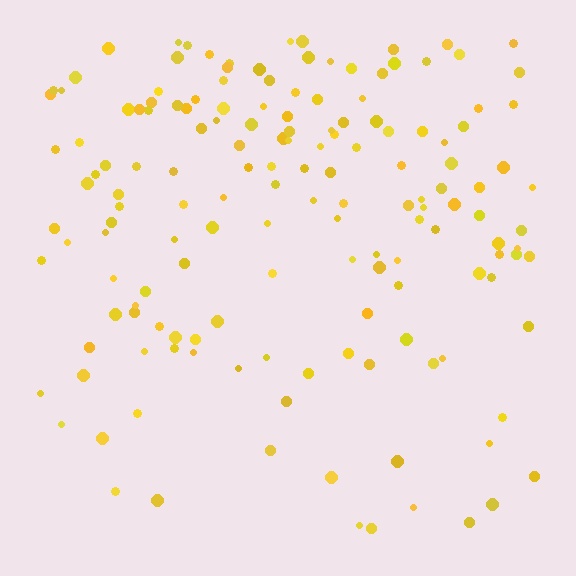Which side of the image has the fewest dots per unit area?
The bottom.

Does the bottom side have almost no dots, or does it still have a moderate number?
Still a moderate number, just noticeably fewer than the top.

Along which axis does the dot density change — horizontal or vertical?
Vertical.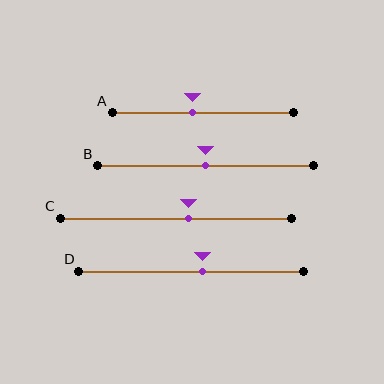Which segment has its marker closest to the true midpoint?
Segment B has its marker closest to the true midpoint.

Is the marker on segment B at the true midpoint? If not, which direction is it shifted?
Yes, the marker on segment B is at the true midpoint.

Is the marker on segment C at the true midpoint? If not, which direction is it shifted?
No, the marker on segment C is shifted to the right by about 5% of the segment length.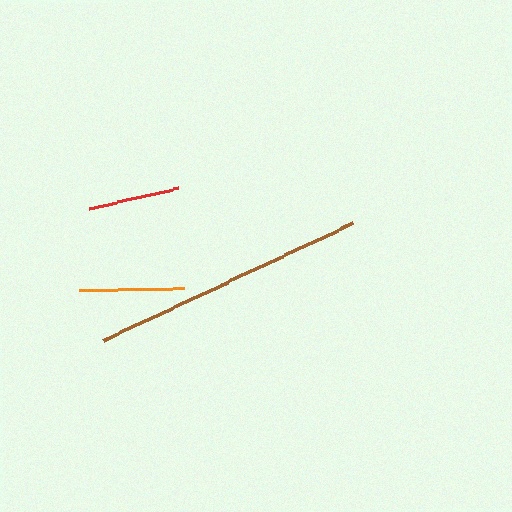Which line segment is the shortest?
The red line is the shortest at approximately 91 pixels.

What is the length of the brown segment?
The brown segment is approximately 276 pixels long.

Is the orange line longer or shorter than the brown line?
The brown line is longer than the orange line.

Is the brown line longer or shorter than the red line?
The brown line is longer than the red line.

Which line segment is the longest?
The brown line is the longest at approximately 276 pixels.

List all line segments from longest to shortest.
From longest to shortest: brown, orange, red.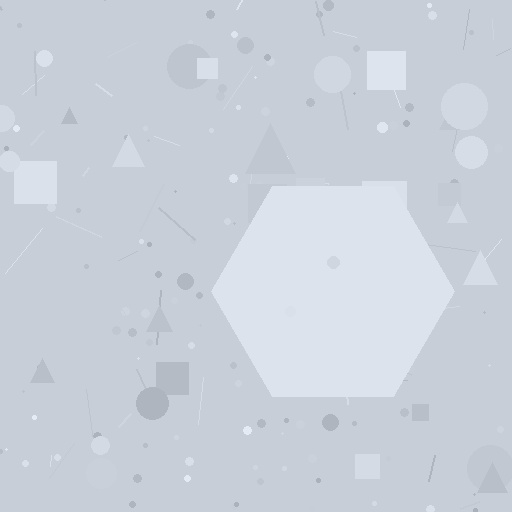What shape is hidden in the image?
A hexagon is hidden in the image.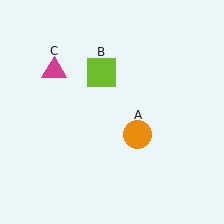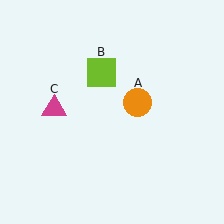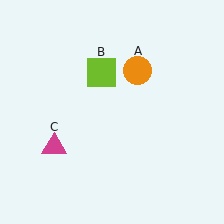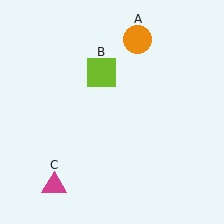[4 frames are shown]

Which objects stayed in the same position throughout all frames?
Lime square (object B) remained stationary.